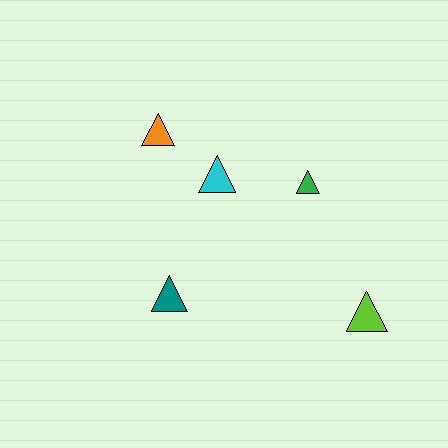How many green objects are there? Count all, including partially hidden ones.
There is 1 green object.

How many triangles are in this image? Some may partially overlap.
There are 5 triangles.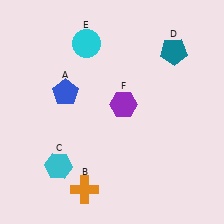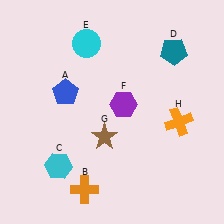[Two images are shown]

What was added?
A brown star (G), an orange cross (H) were added in Image 2.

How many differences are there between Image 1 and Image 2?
There are 2 differences between the two images.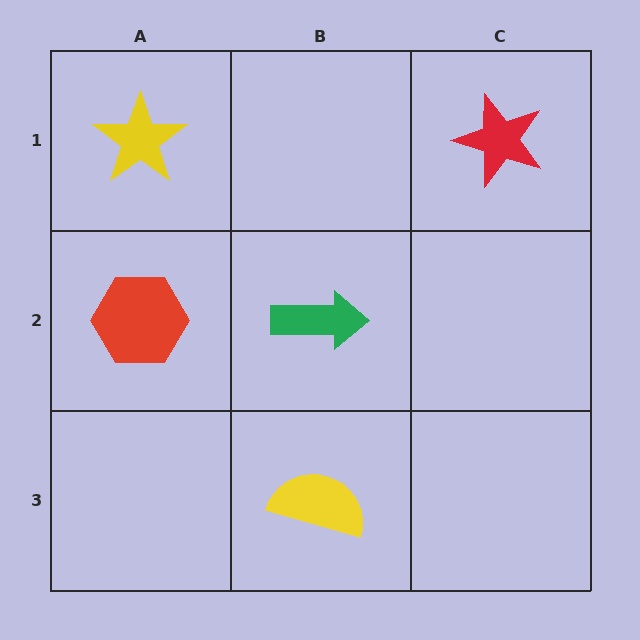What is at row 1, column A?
A yellow star.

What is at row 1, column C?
A red star.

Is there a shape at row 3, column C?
No, that cell is empty.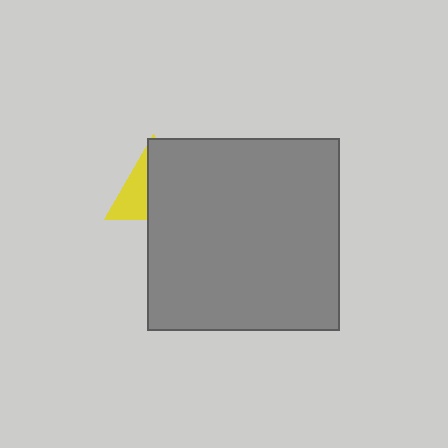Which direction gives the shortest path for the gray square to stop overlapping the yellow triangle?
Moving right gives the shortest separation.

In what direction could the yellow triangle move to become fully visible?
The yellow triangle could move left. That would shift it out from behind the gray square entirely.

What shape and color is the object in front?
The object in front is a gray square.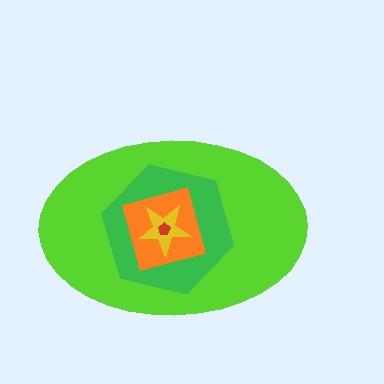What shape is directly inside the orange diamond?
The yellow star.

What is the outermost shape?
The lime ellipse.